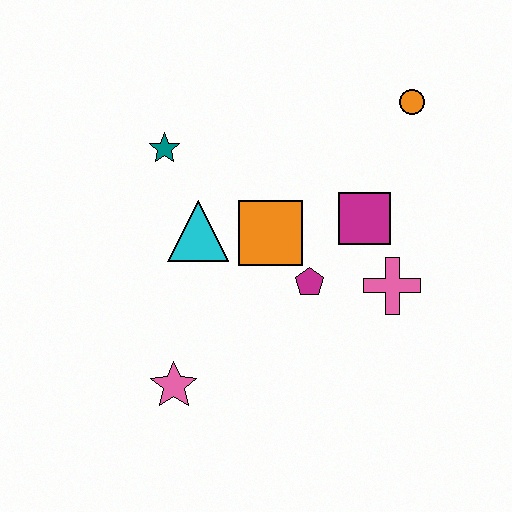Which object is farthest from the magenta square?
The pink star is farthest from the magenta square.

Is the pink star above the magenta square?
No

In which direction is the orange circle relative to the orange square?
The orange circle is to the right of the orange square.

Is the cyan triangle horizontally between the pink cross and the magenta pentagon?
No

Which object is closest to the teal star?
The cyan triangle is closest to the teal star.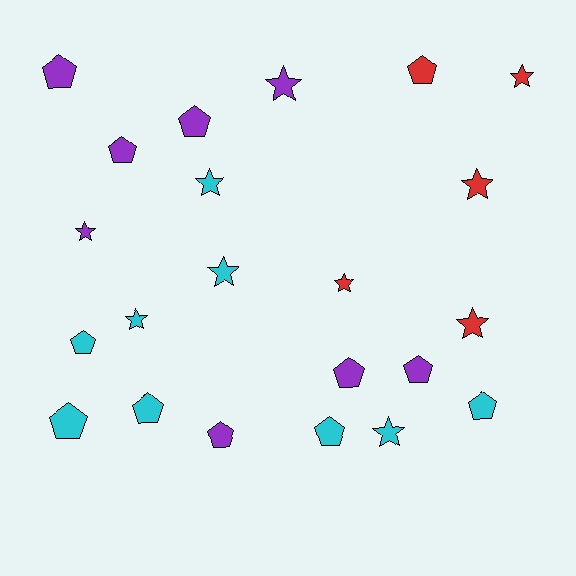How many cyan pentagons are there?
There are 5 cyan pentagons.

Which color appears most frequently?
Cyan, with 9 objects.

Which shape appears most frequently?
Pentagon, with 12 objects.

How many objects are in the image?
There are 22 objects.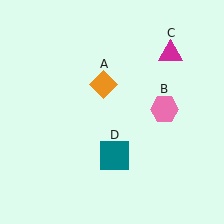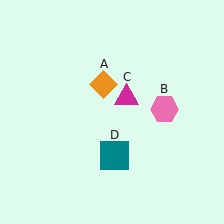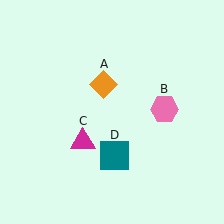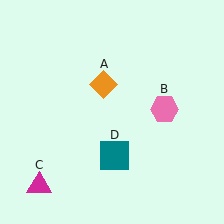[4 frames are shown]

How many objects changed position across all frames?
1 object changed position: magenta triangle (object C).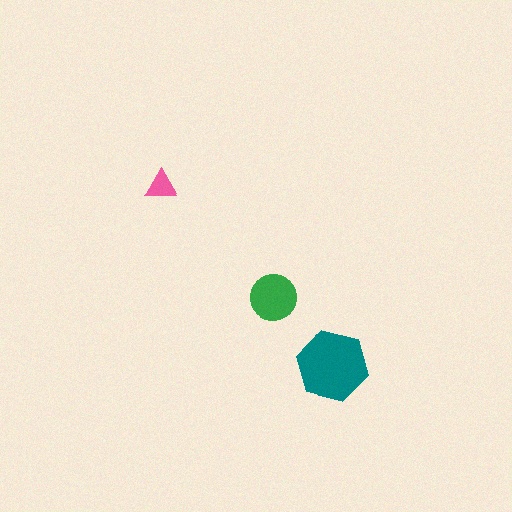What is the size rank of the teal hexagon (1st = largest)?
1st.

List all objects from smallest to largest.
The pink triangle, the green circle, the teal hexagon.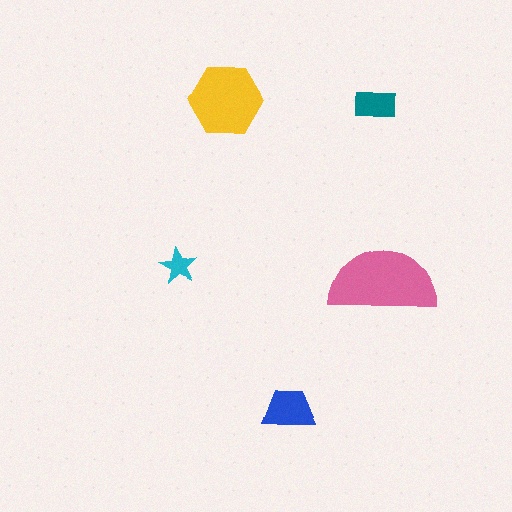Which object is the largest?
The pink semicircle.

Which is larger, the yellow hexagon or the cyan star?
The yellow hexagon.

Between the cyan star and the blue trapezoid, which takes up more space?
The blue trapezoid.